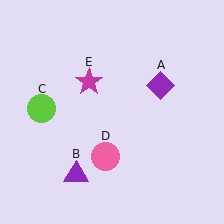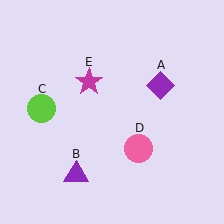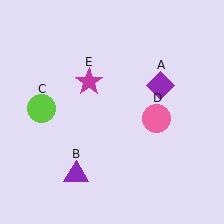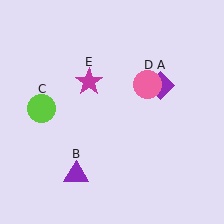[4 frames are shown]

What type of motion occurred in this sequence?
The pink circle (object D) rotated counterclockwise around the center of the scene.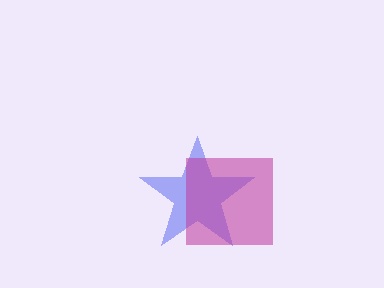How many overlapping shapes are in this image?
There are 2 overlapping shapes in the image.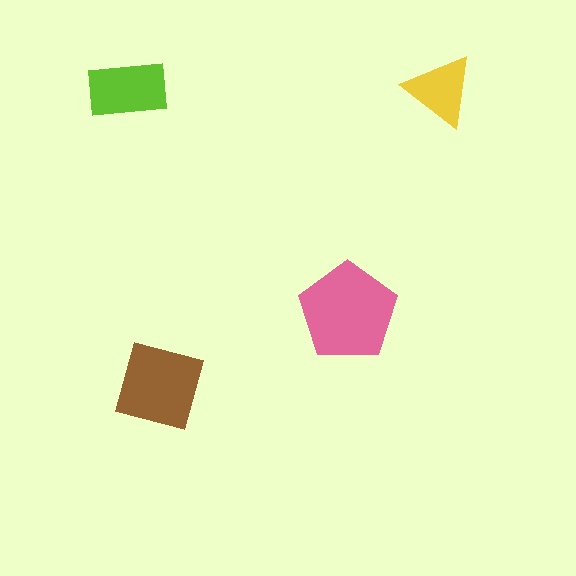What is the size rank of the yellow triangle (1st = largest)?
4th.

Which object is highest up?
The lime rectangle is topmost.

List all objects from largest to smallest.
The pink pentagon, the brown diamond, the lime rectangle, the yellow triangle.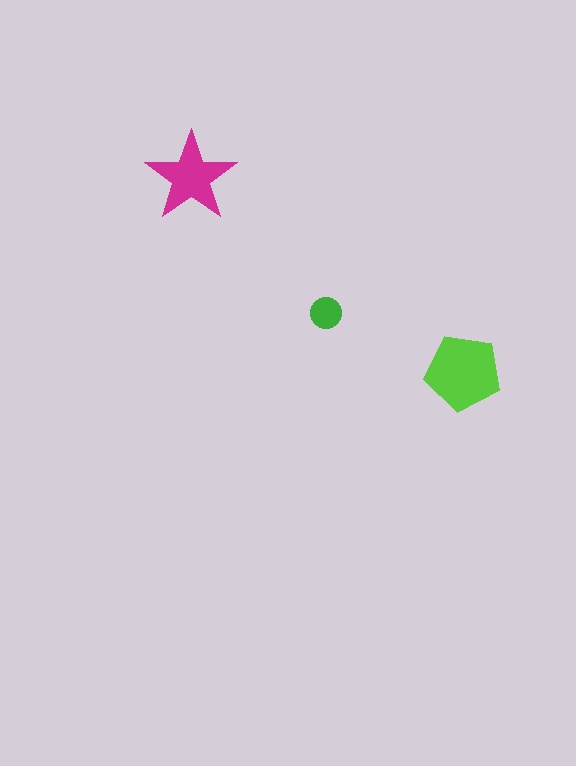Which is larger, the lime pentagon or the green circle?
The lime pentagon.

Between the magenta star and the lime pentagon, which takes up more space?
The lime pentagon.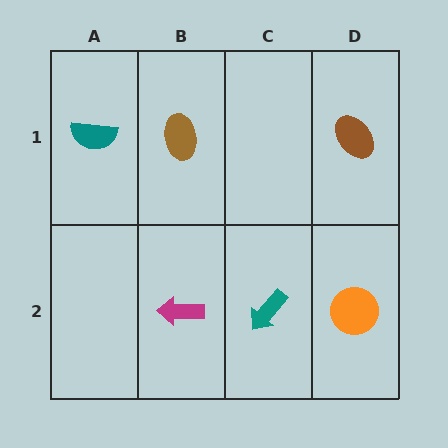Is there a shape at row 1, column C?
No, that cell is empty.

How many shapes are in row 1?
3 shapes.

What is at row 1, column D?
A brown ellipse.